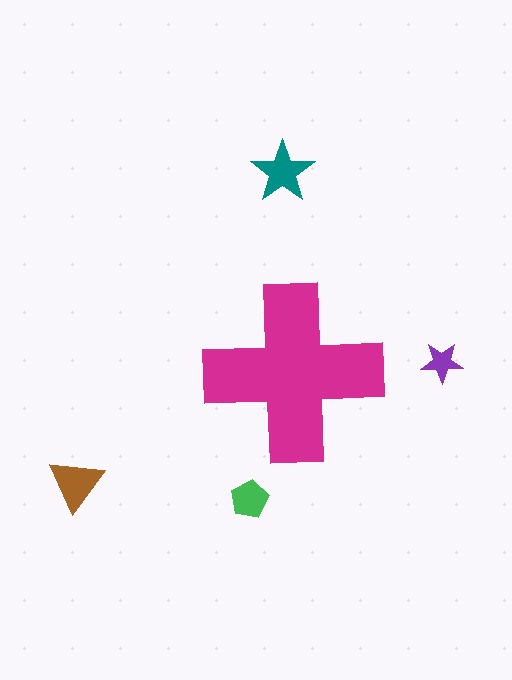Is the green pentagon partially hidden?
No, the green pentagon is fully visible.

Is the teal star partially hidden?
No, the teal star is fully visible.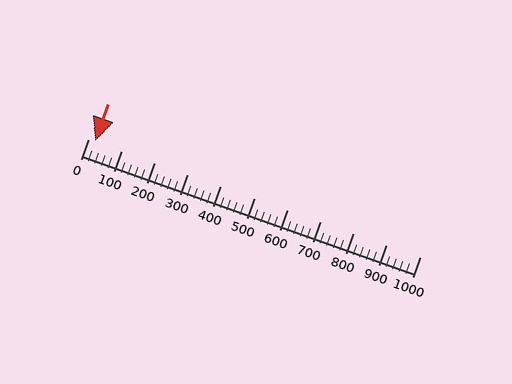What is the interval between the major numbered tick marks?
The major tick marks are spaced 100 units apart.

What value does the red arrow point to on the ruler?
The red arrow points to approximately 20.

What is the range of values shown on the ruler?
The ruler shows values from 0 to 1000.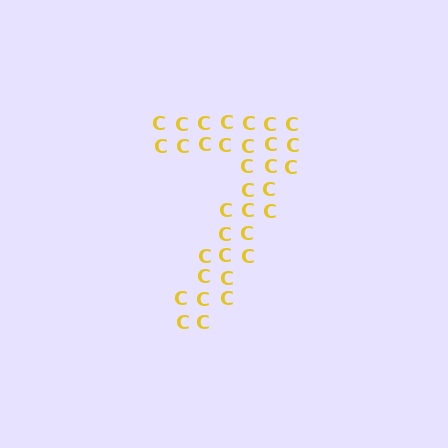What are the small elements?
The small elements are letter C's.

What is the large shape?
The large shape is the digit 7.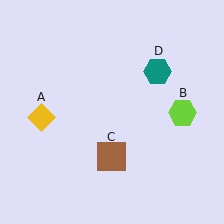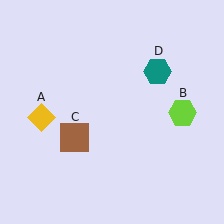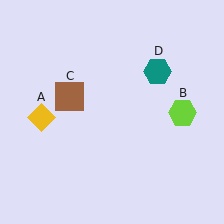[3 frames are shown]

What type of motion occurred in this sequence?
The brown square (object C) rotated clockwise around the center of the scene.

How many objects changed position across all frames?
1 object changed position: brown square (object C).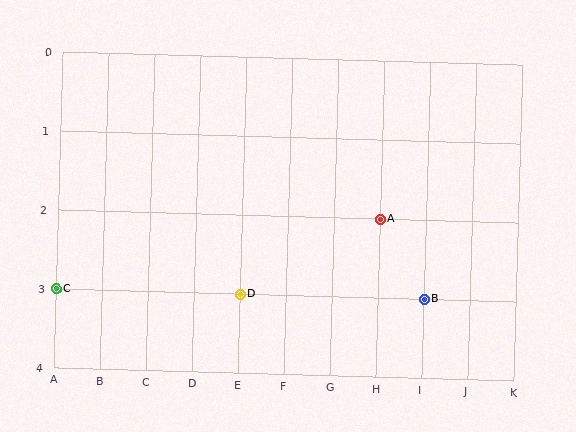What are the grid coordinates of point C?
Point C is at grid coordinates (A, 3).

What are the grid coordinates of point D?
Point D is at grid coordinates (E, 3).